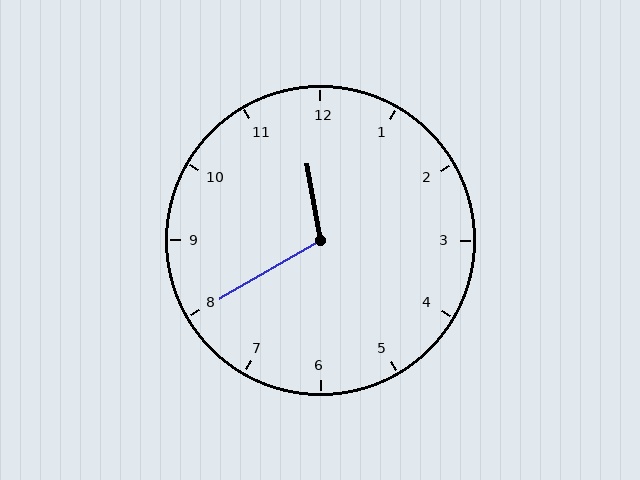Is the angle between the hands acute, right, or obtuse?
It is obtuse.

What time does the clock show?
11:40.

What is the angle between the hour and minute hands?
Approximately 110 degrees.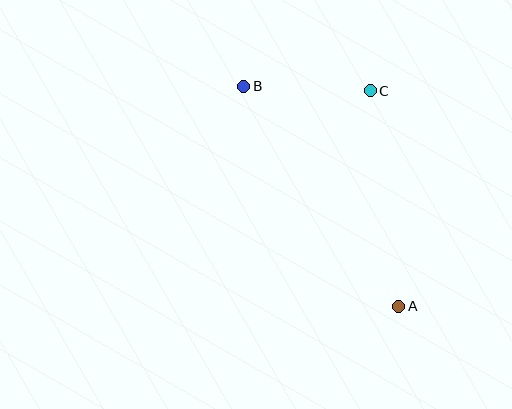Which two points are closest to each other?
Points B and C are closest to each other.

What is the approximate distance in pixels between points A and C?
The distance between A and C is approximately 217 pixels.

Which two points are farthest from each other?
Points A and B are farthest from each other.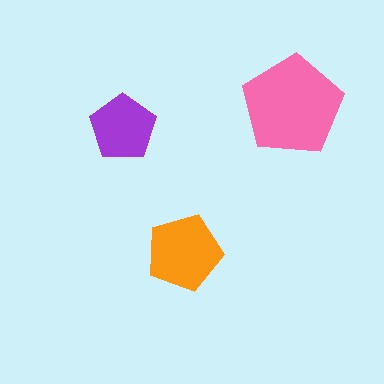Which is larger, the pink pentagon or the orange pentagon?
The pink one.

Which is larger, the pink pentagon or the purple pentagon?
The pink one.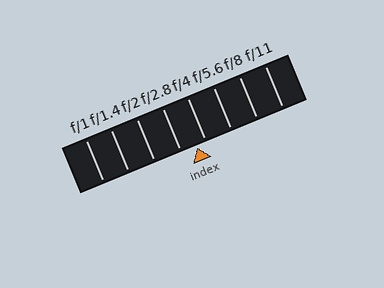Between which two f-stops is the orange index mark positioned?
The index mark is between f/2.8 and f/4.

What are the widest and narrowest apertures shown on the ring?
The widest aperture shown is f/1 and the narrowest is f/11.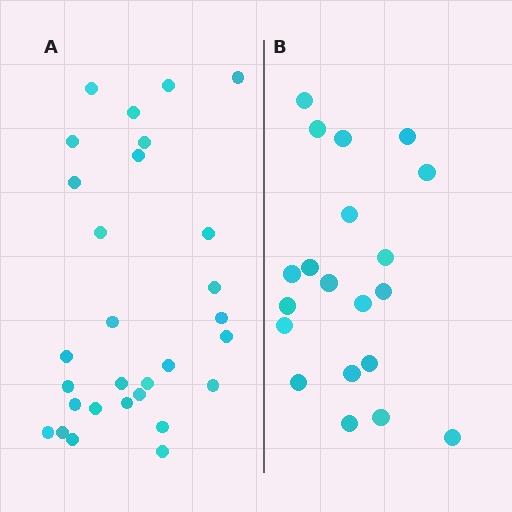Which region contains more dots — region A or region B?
Region A (the left region) has more dots.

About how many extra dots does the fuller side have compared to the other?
Region A has roughly 8 or so more dots than region B.